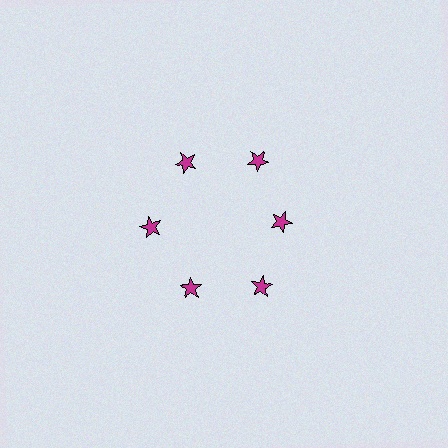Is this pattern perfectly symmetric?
No. The 6 magenta stars are arranged in a ring, but one element near the 3 o'clock position is pulled inward toward the center, breaking the 6-fold rotational symmetry.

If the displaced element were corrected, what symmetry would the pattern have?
It would have 6-fold rotational symmetry — the pattern would map onto itself every 60 degrees.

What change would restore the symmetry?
The symmetry would be restored by moving it outward, back onto the ring so that all 6 stars sit at equal angles and equal distance from the center.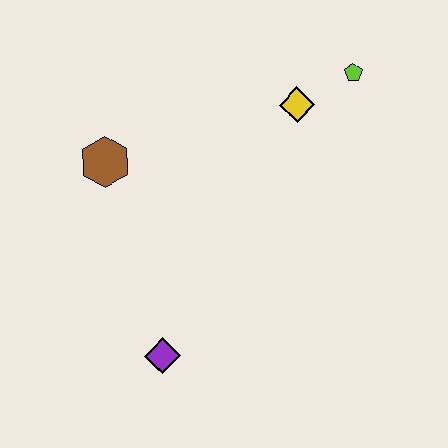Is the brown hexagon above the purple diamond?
Yes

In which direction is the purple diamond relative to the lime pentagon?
The purple diamond is below the lime pentagon.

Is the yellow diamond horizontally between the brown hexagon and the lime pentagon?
Yes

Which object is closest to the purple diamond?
The brown hexagon is closest to the purple diamond.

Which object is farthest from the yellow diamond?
The purple diamond is farthest from the yellow diamond.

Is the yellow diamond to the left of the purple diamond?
No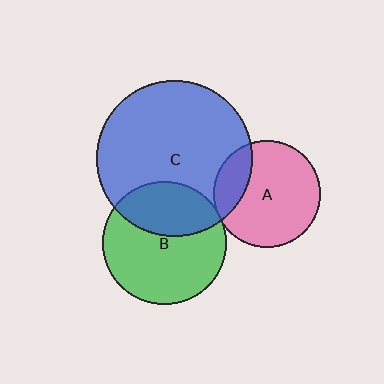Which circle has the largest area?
Circle C (blue).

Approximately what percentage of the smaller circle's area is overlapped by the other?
Approximately 35%.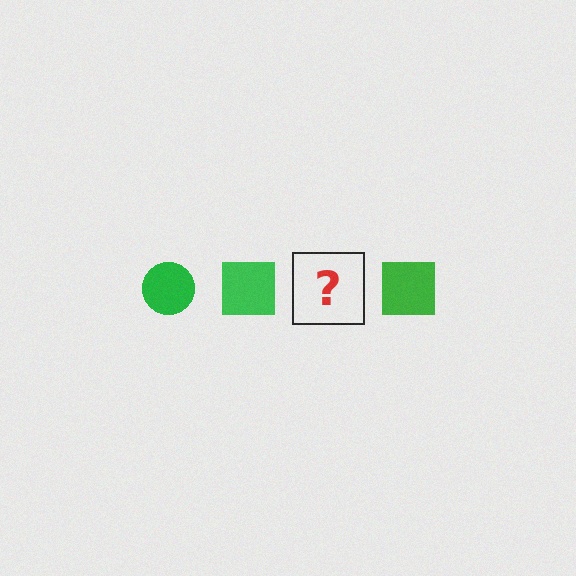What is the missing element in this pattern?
The missing element is a green circle.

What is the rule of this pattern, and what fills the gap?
The rule is that the pattern cycles through circle, square shapes in green. The gap should be filled with a green circle.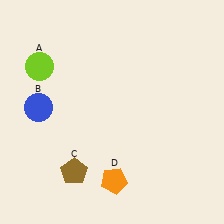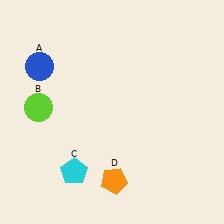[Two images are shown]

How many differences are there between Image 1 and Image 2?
There are 3 differences between the two images.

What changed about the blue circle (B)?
In Image 1, B is blue. In Image 2, it changed to lime.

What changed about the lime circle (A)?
In Image 1, A is lime. In Image 2, it changed to blue.